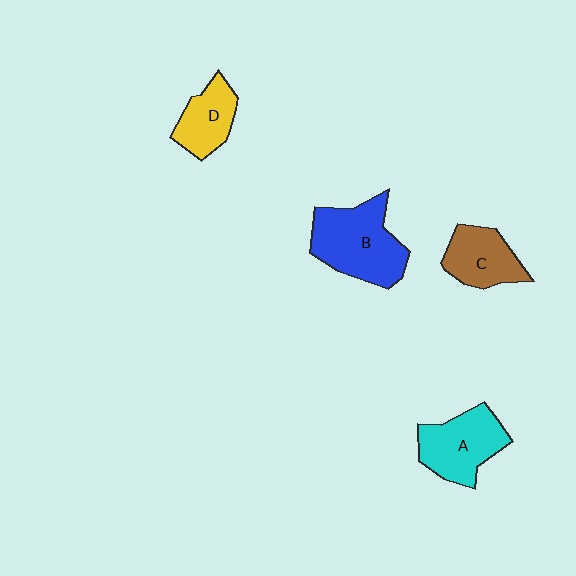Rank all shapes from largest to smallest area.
From largest to smallest: B (blue), A (cyan), C (brown), D (yellow).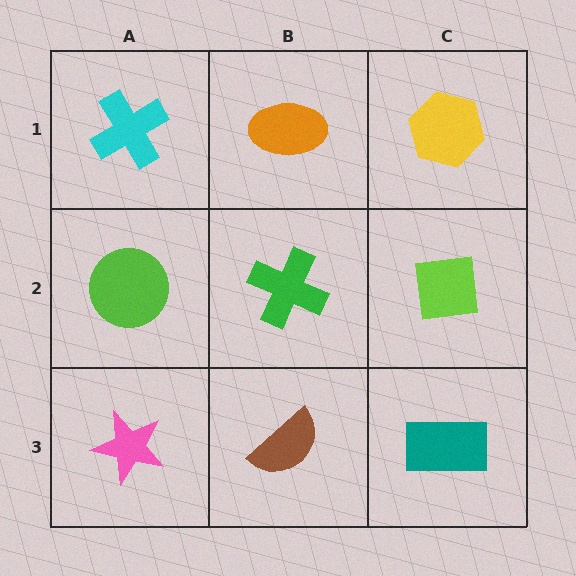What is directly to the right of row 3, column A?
A brown semicircle.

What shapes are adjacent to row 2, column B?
An orange ellipse (row 1, column B), a brown semicircle (row 3, column B), a lime circle (row 2, column A), a lime square (row 2, column C).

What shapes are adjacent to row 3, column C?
A lime square (row 2, column C), a brown semicircle (row 3, column B).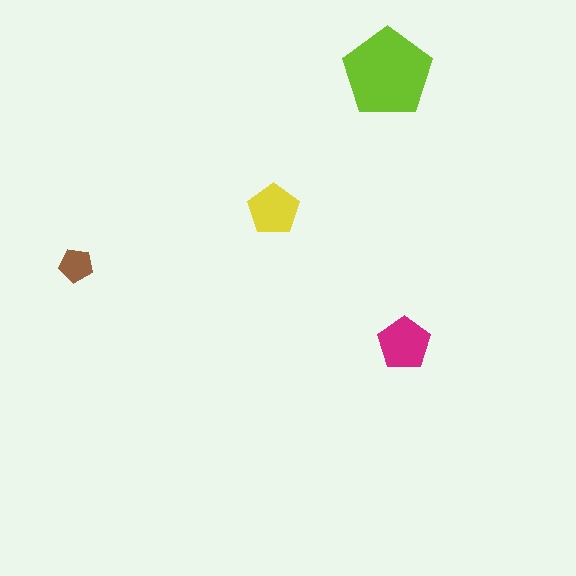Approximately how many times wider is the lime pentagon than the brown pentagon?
About 2.5 times wider.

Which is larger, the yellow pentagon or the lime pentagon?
The lime one.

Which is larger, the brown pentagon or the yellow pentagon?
The yellow one.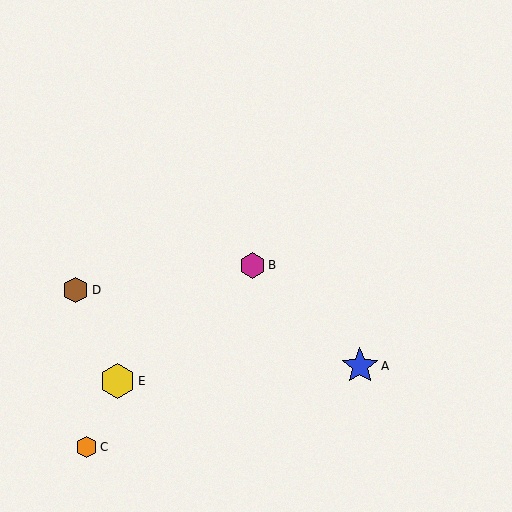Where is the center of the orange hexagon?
The center of the orange hexagon is at (87, 447).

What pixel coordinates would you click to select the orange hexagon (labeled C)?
Click at (87, 447) to select the orange hexagon C.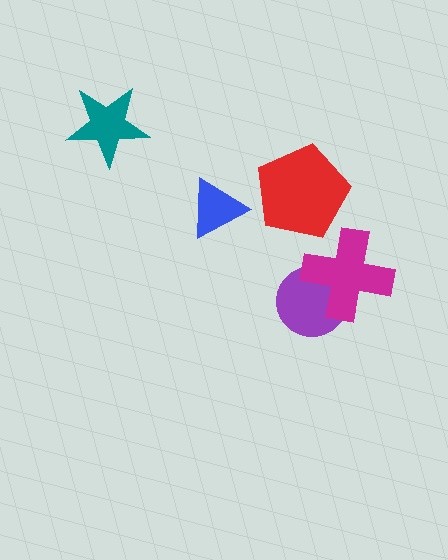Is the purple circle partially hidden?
Yes, it is partially covered by another shape.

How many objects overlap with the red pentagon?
0 objects overlap with the red pentagon.